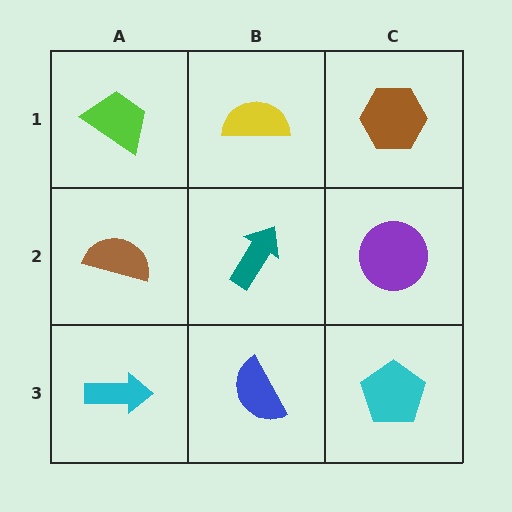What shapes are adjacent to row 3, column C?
A purple circle (row 2, column C), a blue semicircle (row 3, column B).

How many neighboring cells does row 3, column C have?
2.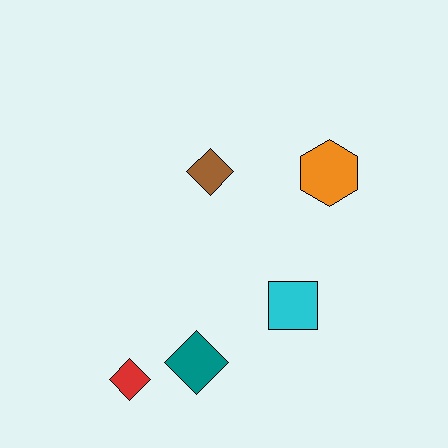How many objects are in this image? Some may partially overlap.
There are 5 objects.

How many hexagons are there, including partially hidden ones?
There is 1 hexagon.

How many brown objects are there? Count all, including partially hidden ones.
There is 1 brown object.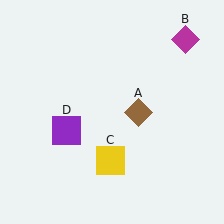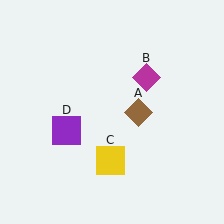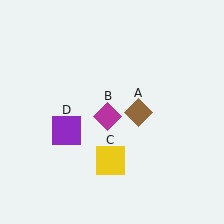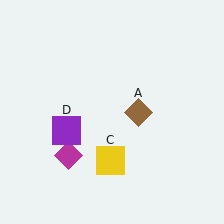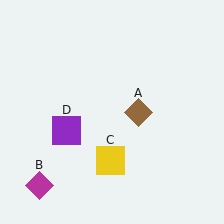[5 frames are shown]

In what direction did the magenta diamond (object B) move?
The magenta diamond (object B) moved down and to the left.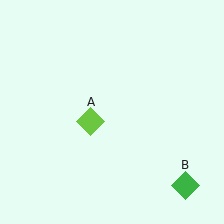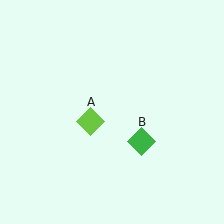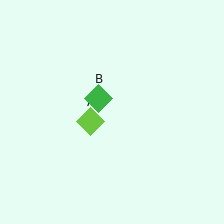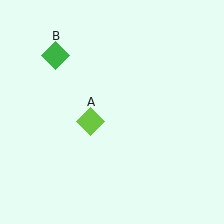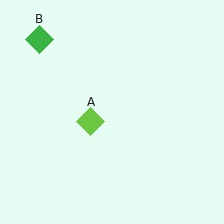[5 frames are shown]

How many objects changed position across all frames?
1 object changed position: green diamond (object B).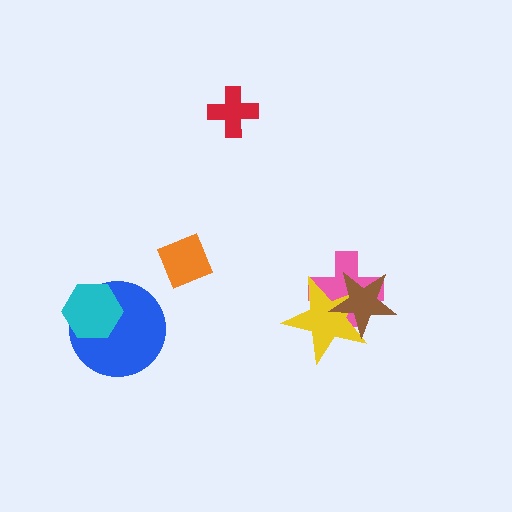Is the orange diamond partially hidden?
No, no other shape covers it.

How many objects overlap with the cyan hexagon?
1 object overlaps with the cyan hexagon.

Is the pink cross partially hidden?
Yes, it is partially covered by another shape.